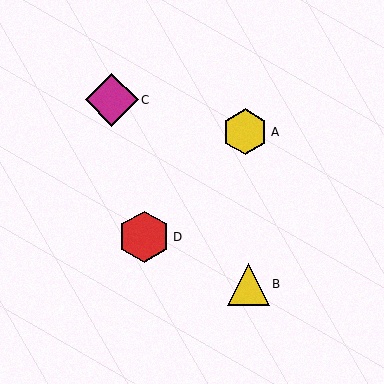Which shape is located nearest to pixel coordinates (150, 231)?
The red hexagon (labeled D) at (144, 237) is nearest to that location.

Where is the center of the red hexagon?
The center of the red hexagon is at (144, 237).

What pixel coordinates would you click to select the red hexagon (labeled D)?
Click at (144, 237) to select the red hexagon D.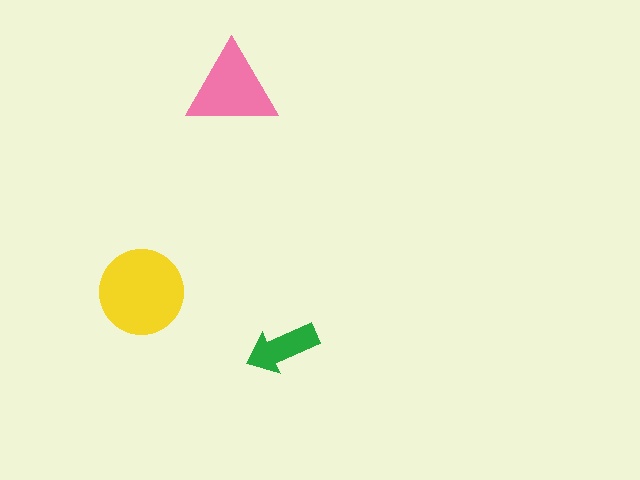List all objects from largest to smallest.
The yellow circle, the pink triangle, the green arrow.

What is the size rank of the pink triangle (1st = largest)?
2nd.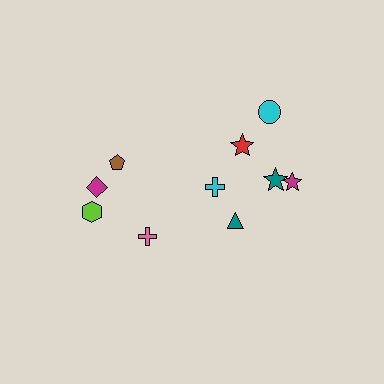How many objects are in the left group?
There are 4 objects.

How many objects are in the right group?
There are 6 objects.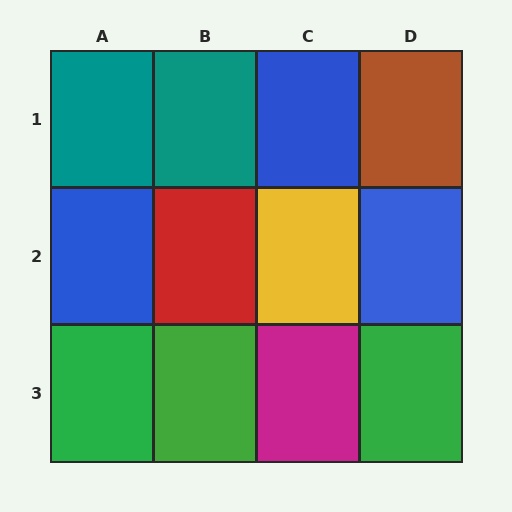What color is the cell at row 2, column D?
Blue.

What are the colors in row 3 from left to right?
Green, green, magenta, green.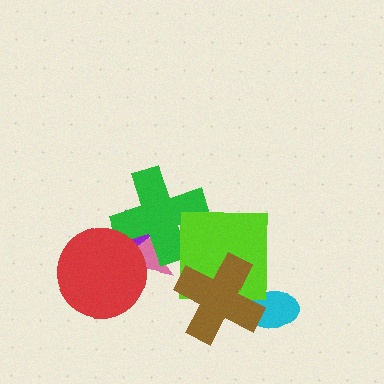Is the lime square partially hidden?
Yes, it is partially covered by another shape.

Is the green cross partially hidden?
Yes, it is partially covered by another shape.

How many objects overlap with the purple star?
3 objects overlap with the purple star.